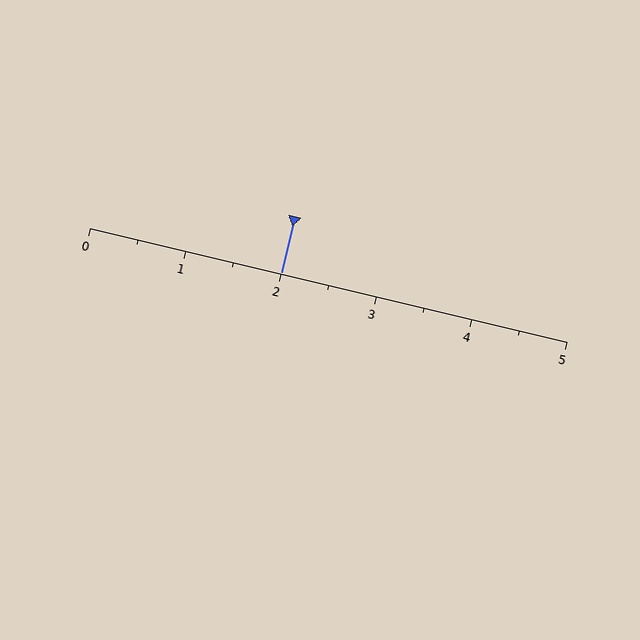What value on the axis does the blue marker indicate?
The marker indicates approximately 2.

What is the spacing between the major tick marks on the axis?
The major ticks are spaced 1 apart.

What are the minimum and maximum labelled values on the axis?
The axis runs from 0 to 5.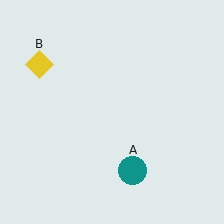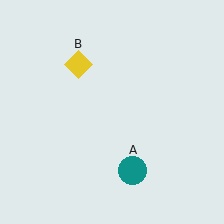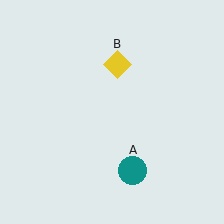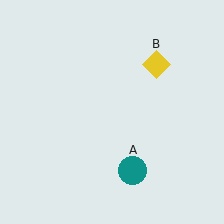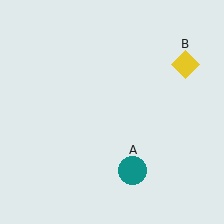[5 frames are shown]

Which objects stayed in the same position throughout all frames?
Teal circle (object A) remained stationary.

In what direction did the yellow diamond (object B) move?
The yellow diamond (object B) moved right.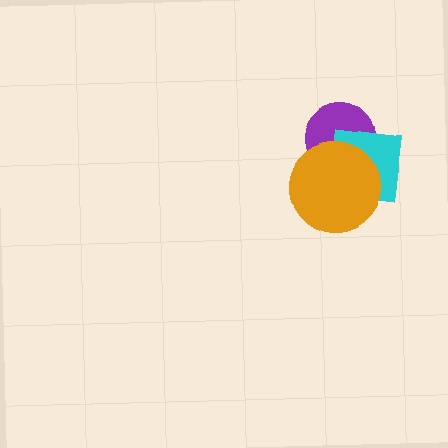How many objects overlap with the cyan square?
2 objects overlap with the cyan square.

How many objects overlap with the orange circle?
2 objects overlap with the orange circle.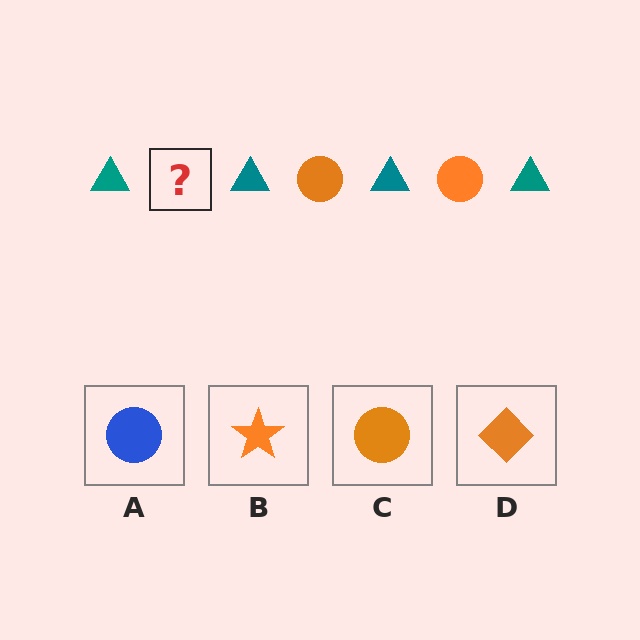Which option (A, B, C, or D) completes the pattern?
C.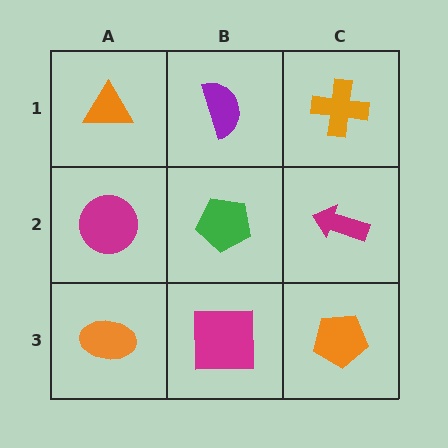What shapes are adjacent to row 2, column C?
An orange cross (row 1, column C), an orange pentagon (row 3, column C), a green pentagon (row 2, column B).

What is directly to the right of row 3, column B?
An orange pentagon.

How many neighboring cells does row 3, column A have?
2.